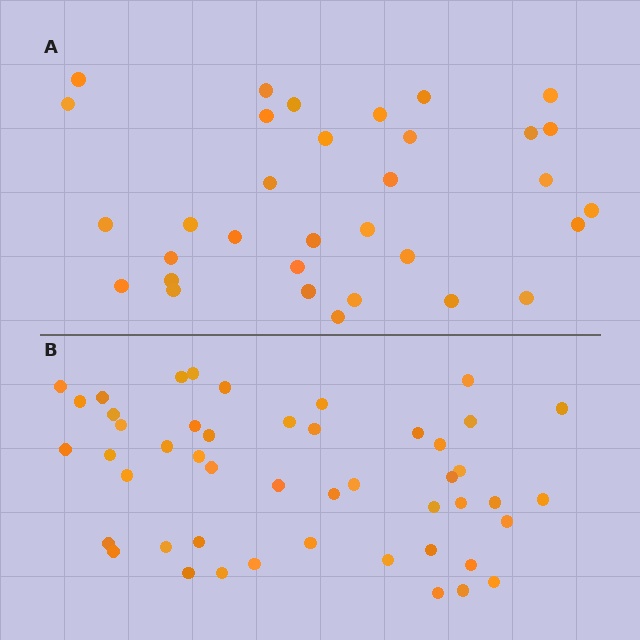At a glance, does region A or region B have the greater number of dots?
Region B (the bottom region) has more dots.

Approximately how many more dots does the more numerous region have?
Region B has approximately 15 more dots than region A.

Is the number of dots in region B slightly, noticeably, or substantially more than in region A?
Region B has substantially more. The ratio is roughly 1.5 to 1.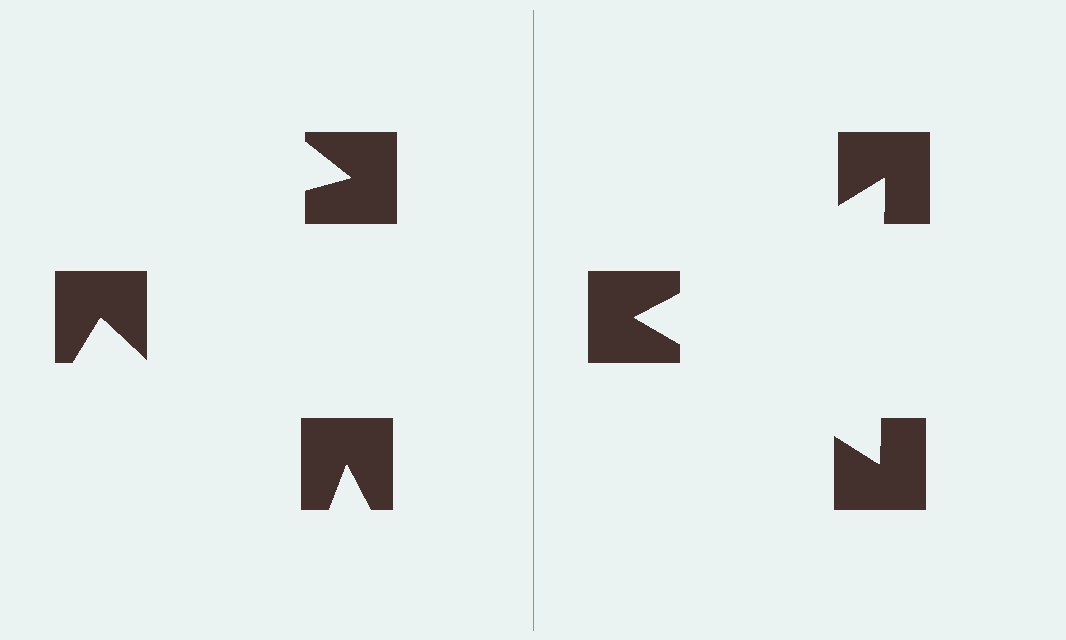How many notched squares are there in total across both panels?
6 — 3 on each side.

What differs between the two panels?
The notched squares are positioned identically on both sides; only the wedge orientations differ. On the right they align to a triangle; on the left they are misaligned.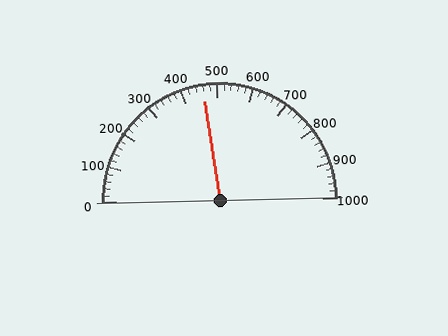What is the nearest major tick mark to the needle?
The nearest major tick mark is 500.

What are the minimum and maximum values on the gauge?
The gauge ranges from 0 to 1000.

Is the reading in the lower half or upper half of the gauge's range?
The reading is in the lower half of the range (0 to 1000).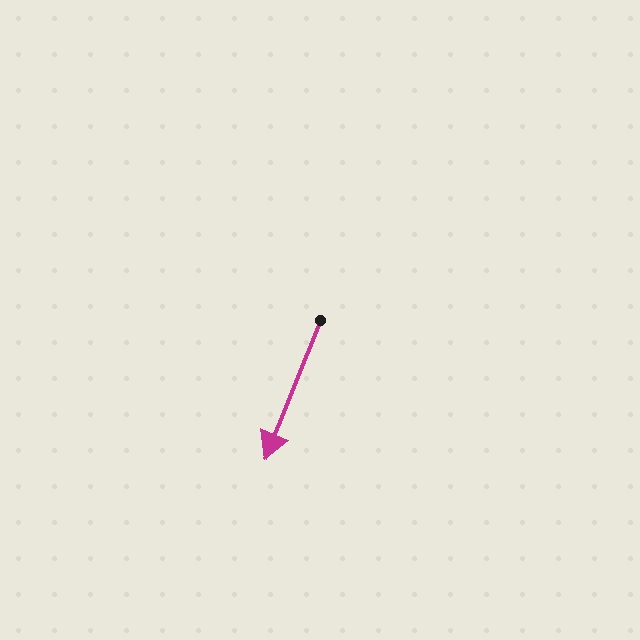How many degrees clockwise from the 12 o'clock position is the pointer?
Approximately 202 degrees.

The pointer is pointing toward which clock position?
Roughly 7 o'clock.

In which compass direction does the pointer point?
South.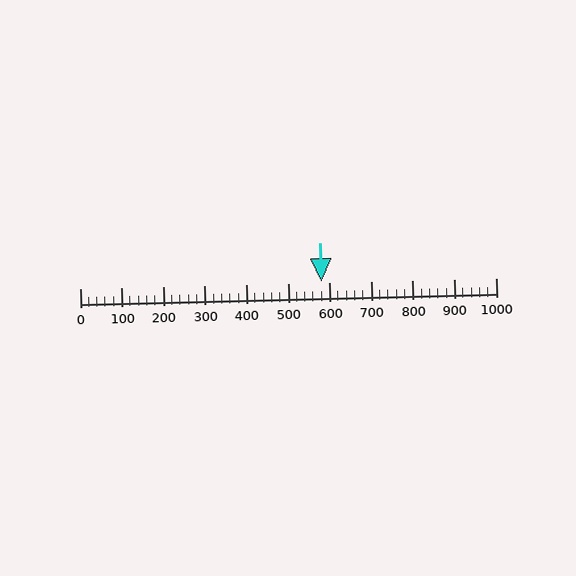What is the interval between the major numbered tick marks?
The major tick marks are spaced 100 units apart.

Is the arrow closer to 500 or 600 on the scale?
The arrow is closer to 600.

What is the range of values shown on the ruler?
The ruler shows values from 0 to 1000.